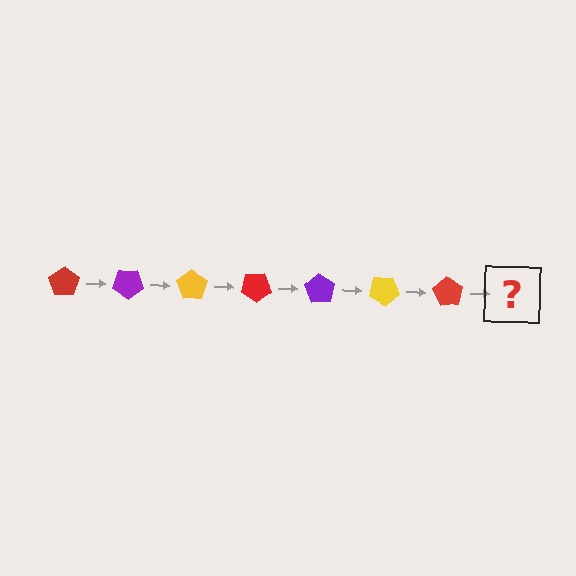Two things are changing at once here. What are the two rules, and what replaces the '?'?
The two rules are that it rotates 35 degrees each step and the color cycles through red, purple, and yellow. The '?' should be a purple pentagon, rotated 245 degrees from the start.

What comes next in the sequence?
The next element should be a purple pentagon, rotated 245 degrees from the start.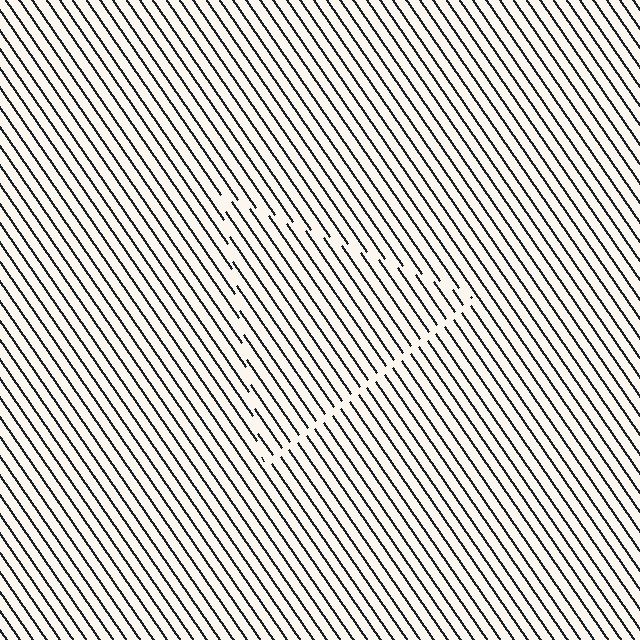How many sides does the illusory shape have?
3 sides — the line-ends trace a triangle.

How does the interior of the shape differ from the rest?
The interior of the shape contains the same grating, shifted by half a period — the contour is defined by the phase discontinuity where line-ends from the inner and outer gratings abut.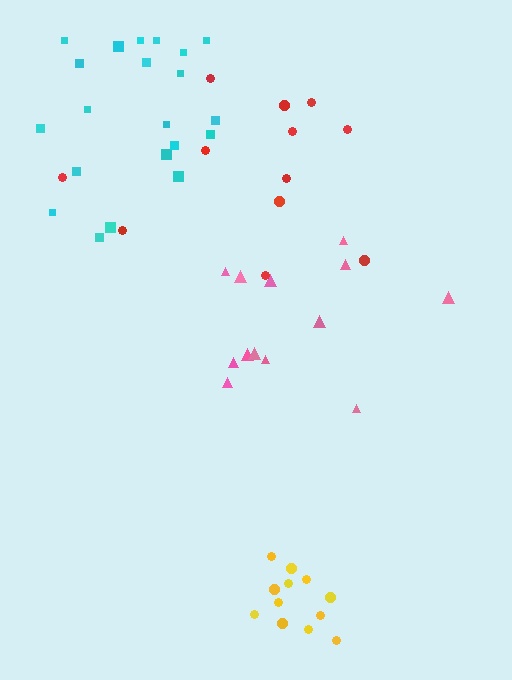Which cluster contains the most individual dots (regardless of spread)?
Cyan (21).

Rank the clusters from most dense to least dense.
yellow, cyan, pink, red.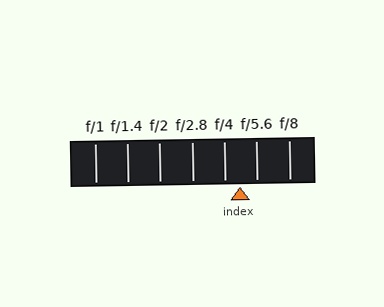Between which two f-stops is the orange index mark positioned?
The index mark is between f/4 and f/5.6.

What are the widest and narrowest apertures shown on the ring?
The widest aperture shown is f/1 and the narrowest is f/8.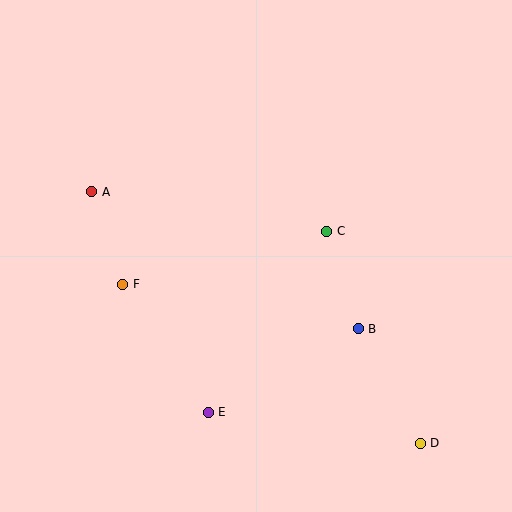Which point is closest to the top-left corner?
Point A is closest to the top-left corner.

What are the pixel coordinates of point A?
Point A is at (91, 192).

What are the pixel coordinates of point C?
Point C is at (327, 231).